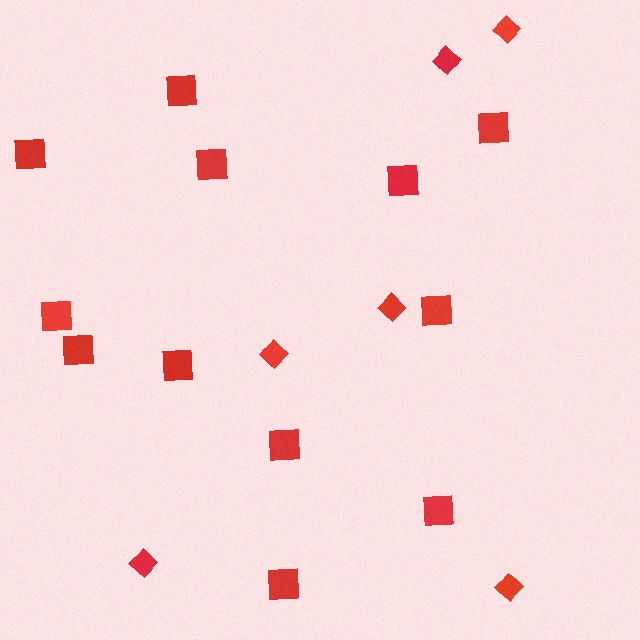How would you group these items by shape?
There are 2 groups: one group of squares (12) and one group of diamonds (6).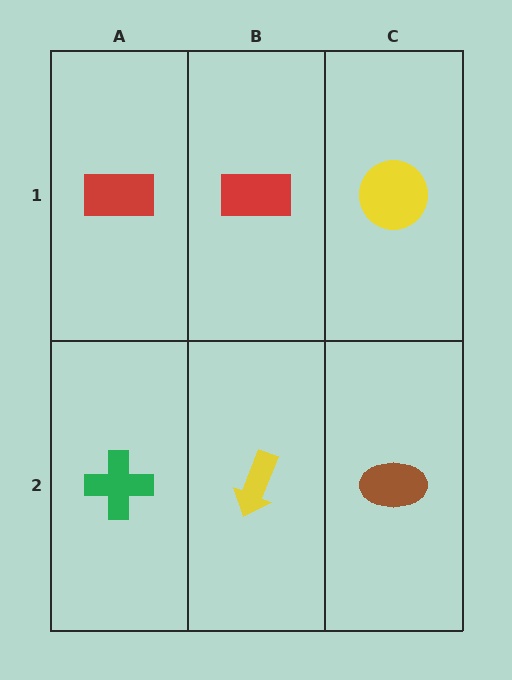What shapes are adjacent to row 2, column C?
A yellow circle (row 1, column C), a yellow arrow (row 2, column B).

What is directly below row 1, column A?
A green cross.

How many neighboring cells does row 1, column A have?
2.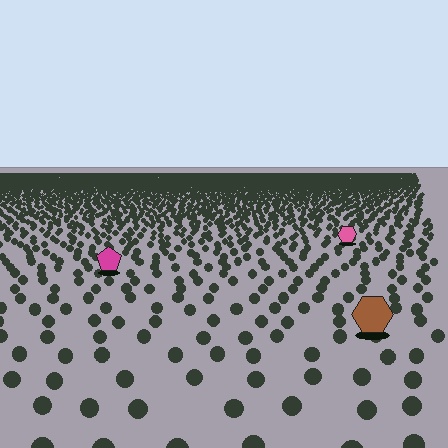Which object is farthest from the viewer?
The pink hexagon is farthest from the viewer. It appears smaller and the ground texture around it is denser.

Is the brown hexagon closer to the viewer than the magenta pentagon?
Yes. The brown hexagon is closer — you can tell from the texture gradient: the ground texture is coarser near it.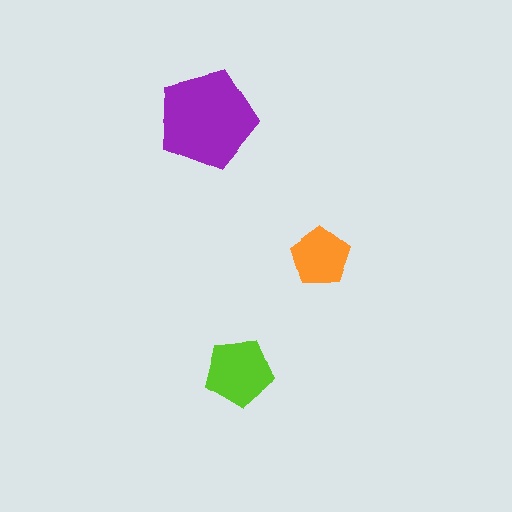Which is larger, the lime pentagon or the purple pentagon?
The purple one.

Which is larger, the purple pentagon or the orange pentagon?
The purple one.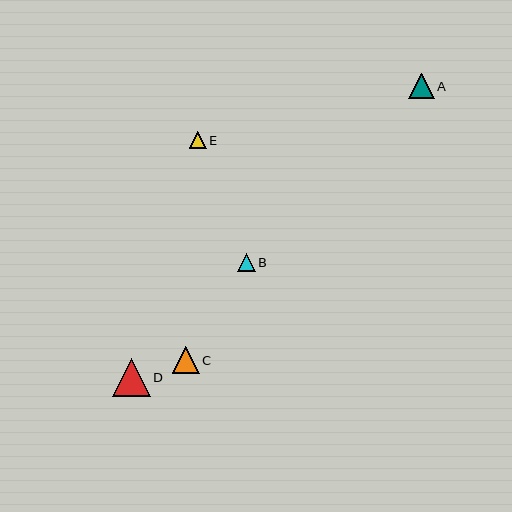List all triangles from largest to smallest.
From largest to smallest: D, C, A, B, E.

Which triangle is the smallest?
Triangle E is the smallest with a size of approximately 16 pixels.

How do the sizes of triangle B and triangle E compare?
Triangle B and triangle E are approximately the same size.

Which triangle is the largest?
Triangle D is the largest with a size of approximately 38 pixels.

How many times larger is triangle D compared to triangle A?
Triangle D is approximately 1.5 times the size of triangle A.